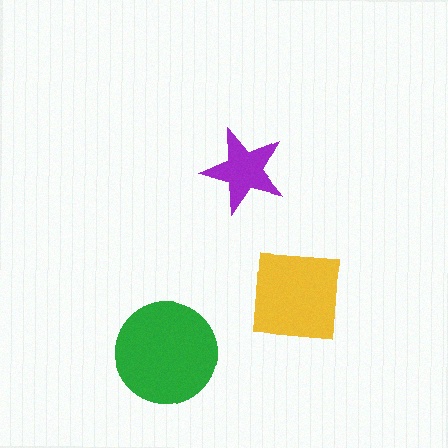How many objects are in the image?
There are 3 objects in the image.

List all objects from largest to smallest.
The green circle, the yellow square, the purple star.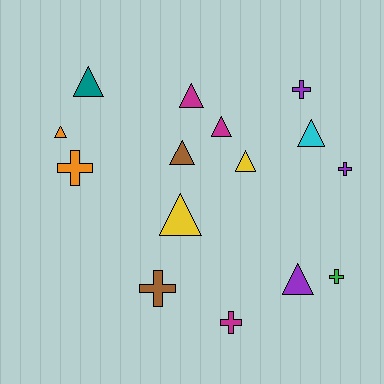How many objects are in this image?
There are 15 objects.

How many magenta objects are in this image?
There are 3 magenta objects.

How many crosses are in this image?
There are 6 crosses.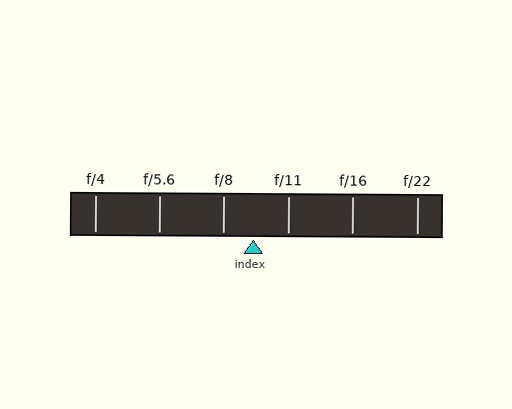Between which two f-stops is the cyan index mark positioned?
The index mark is between f/8 and f/11.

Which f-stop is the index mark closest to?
The index mark is closest to f/8.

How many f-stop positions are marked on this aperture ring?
There are 6 f-stop positions marked.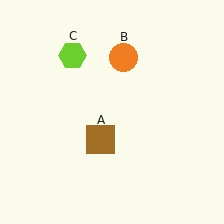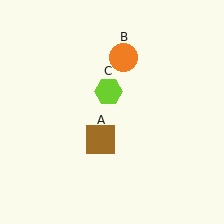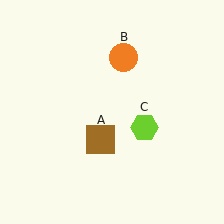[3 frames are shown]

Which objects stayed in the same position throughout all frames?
Brown square (object A) and orange circle (object B) remained stationary.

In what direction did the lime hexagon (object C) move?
The lime hexagon (object C) moved down and to the right.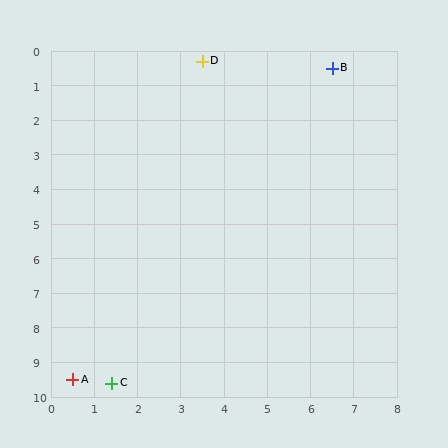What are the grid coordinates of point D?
Point D is at approximately (3.5, 0.3).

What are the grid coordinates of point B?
Point B is at approximately (6.5, 0.5).